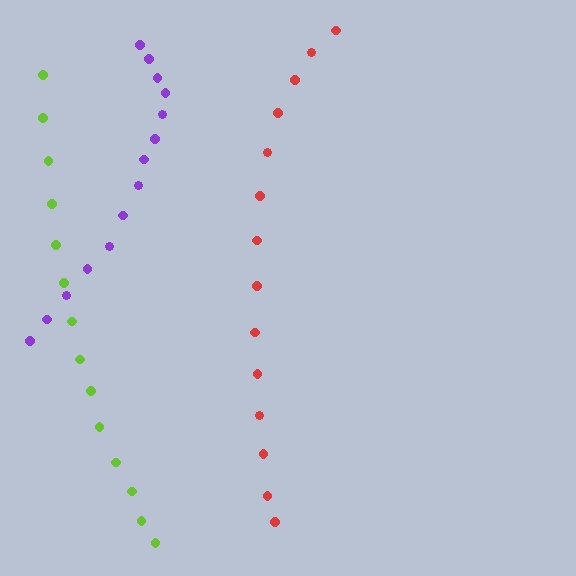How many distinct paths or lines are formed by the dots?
There are 3 distinct paths.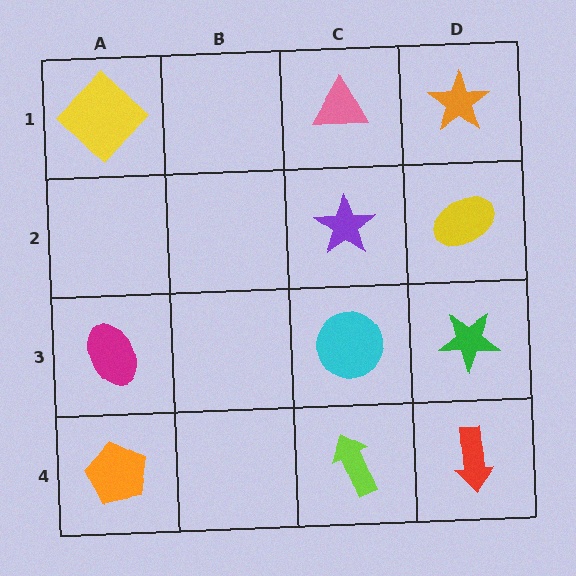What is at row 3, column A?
A magenta ellipse.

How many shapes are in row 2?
2 shapes.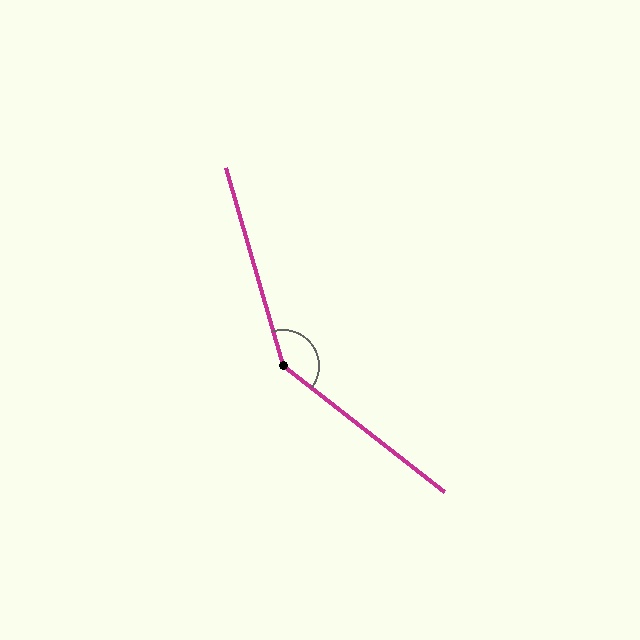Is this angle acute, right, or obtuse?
It is obtuse.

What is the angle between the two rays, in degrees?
Approximately 144 degrees.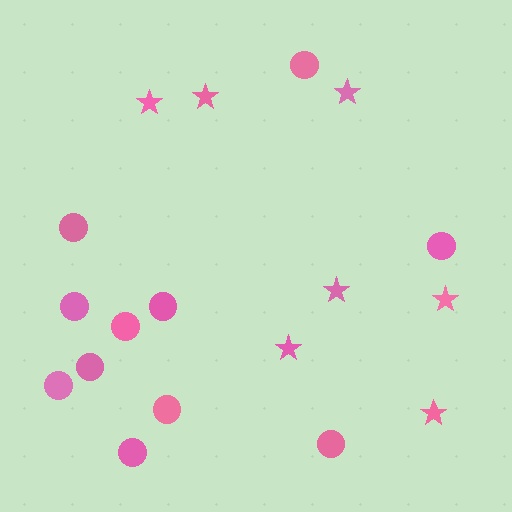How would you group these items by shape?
There are 2 groups: one group of stars (7) and one group of circles (11).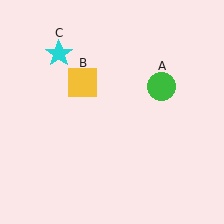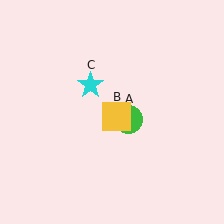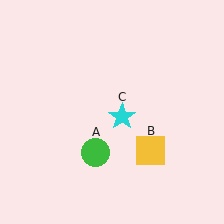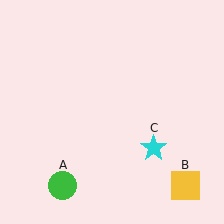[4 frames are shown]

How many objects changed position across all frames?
3 objects changed position: green circle (object A), yellow square (object B), cyan star (object C).